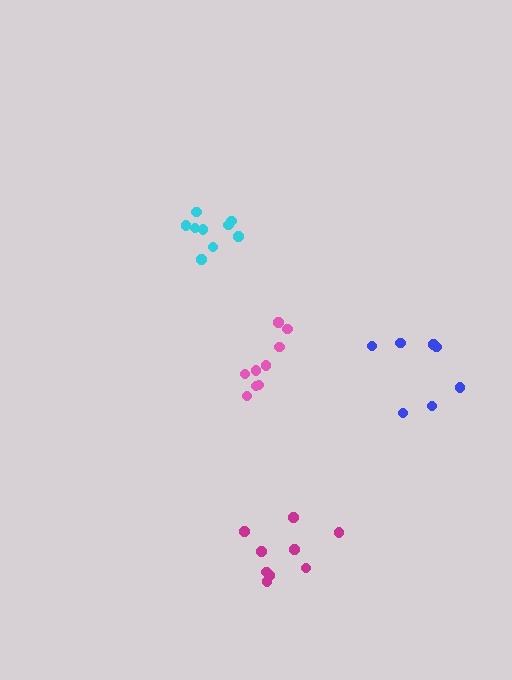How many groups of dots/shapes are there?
There are 4 groups.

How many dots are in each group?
Group 1: 9 dots, Group 2: 9 dots, Group 3: 9 dots, Group 4: 7 dots (34 total).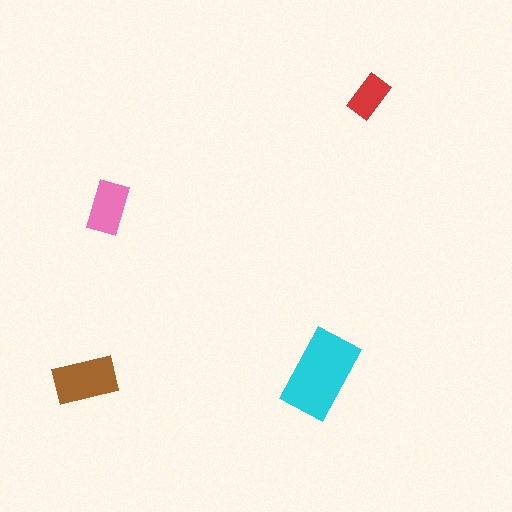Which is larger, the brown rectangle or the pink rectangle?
The brown one.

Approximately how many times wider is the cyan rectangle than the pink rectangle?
About 1.5 times wider.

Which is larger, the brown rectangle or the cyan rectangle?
The cyan one.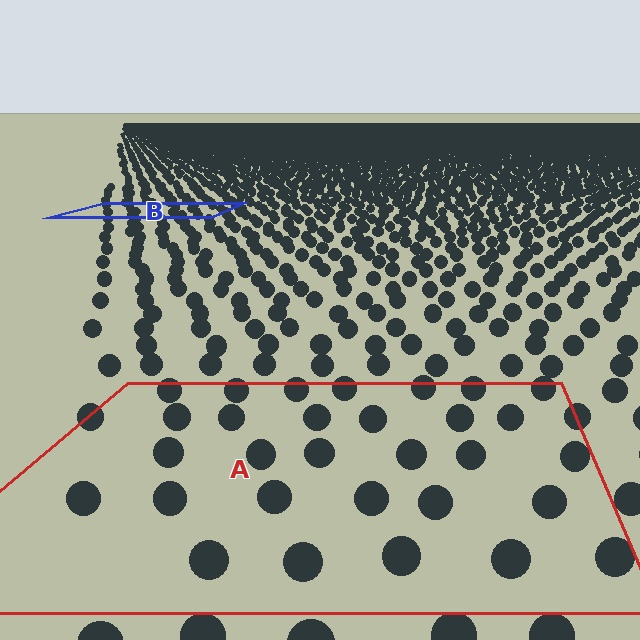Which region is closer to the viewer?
Region A is closer. The texture elements there are larger and more spread out.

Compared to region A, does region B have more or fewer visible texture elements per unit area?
Region B has more texture elements per unit area — they are packed more densely because it is farther away.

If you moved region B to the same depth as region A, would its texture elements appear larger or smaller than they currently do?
They would appear larger. At a closer depth, the same texture elements are projected at a bigger on-screen size.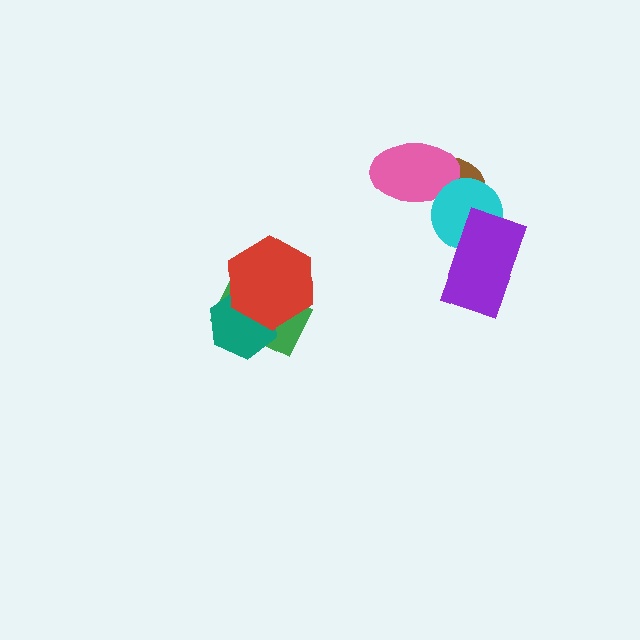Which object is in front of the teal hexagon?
The red hexagon is in front of the teal hexagon.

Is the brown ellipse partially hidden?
Yes, it is partially covered by another shape.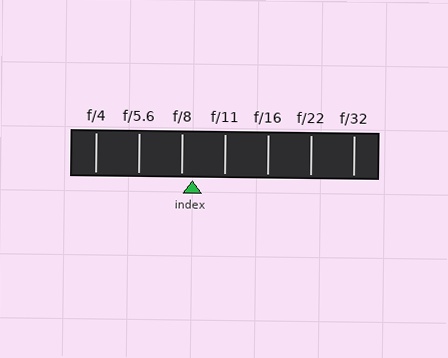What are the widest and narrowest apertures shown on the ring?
The widest aperture shown is f/4 and the narrowest is f/32.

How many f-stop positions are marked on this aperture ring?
There are 7 f-stop positions marked.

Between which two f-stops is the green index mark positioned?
The index mark is between f/8 and f/11.